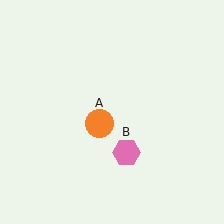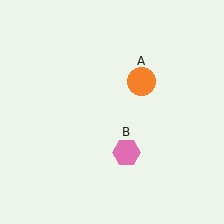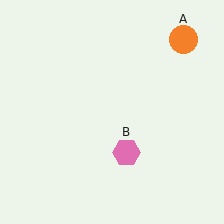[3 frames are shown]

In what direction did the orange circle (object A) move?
The orange circle (object A) moved up and to the right.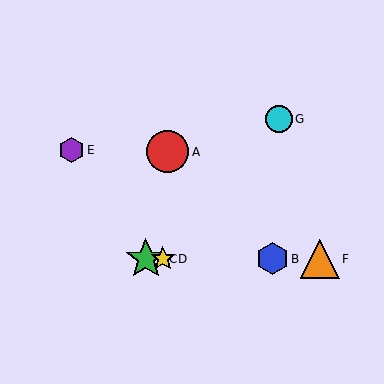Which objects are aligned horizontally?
Objects B, C, D, F are aligned horizontally.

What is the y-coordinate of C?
Object C is at y≈259.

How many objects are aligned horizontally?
4 objects (B, C, D, F) are aligned horizontally.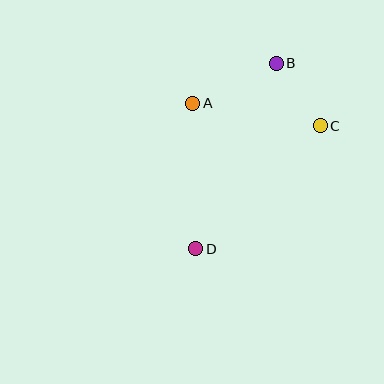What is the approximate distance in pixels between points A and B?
The distance between A and B is approximately 93 pixels.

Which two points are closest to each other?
Points B and C are closest to each other.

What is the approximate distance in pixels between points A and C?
The distance between A and C is approximately 130 pixels.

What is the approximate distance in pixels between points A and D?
The distance between A and D is approximately 146 pixels.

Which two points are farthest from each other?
Points B and D are farthest from each other.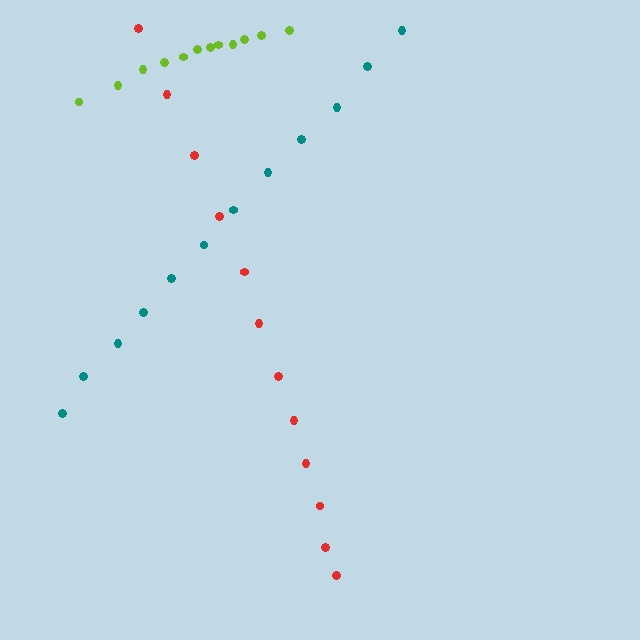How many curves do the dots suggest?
There are 3 distinct paths.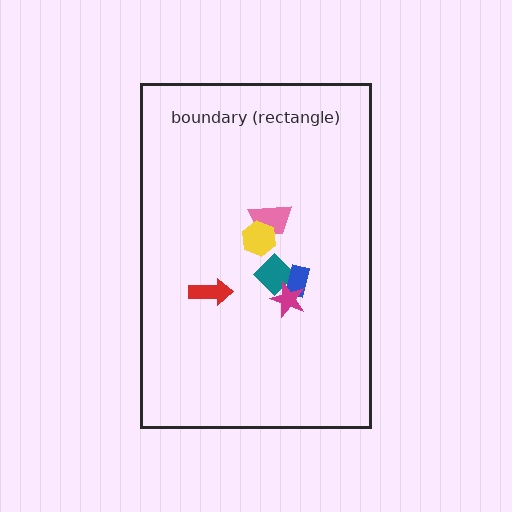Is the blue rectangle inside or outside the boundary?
Inside.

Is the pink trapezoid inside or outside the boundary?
Inside.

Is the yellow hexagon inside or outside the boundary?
Inside.